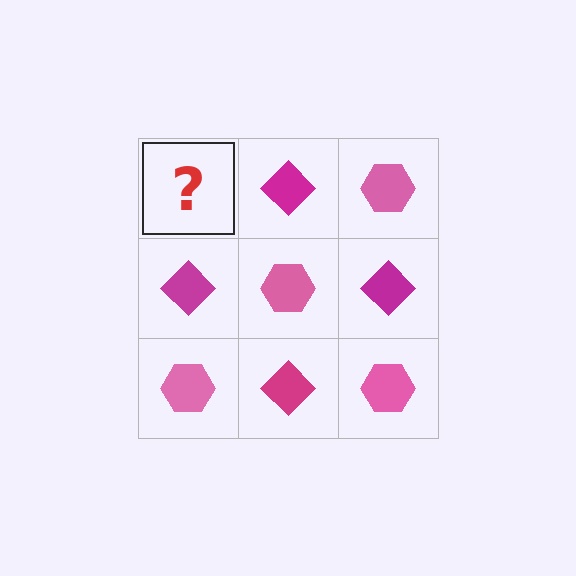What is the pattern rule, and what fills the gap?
The rule is that it alternates pink hexagon and magenta diamond in a checkerboard pattern. The gap should be filled with a pink hexagon.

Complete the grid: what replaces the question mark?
The question mark should be replaced with a pink hexagon.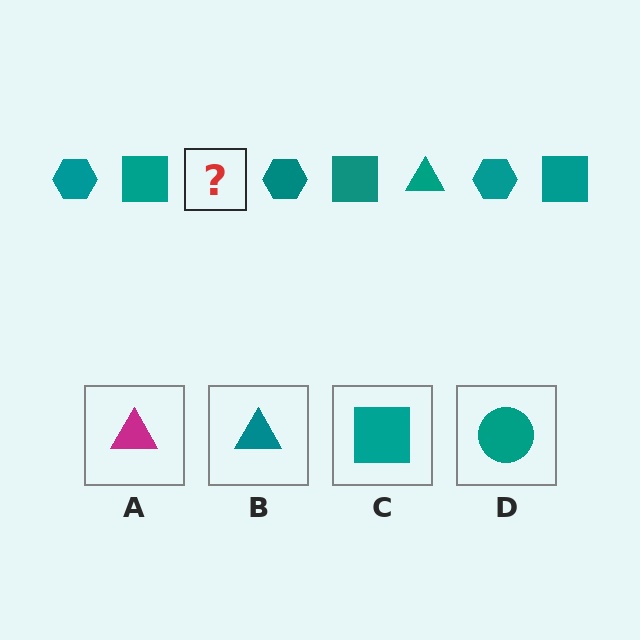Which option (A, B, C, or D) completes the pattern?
B.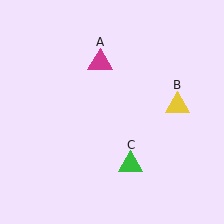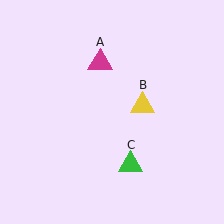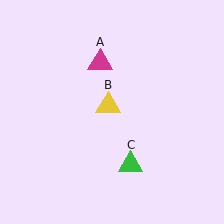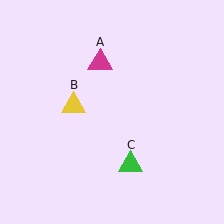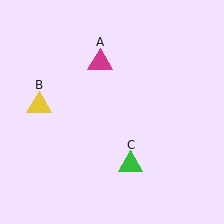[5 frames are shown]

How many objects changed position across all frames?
1 object changed position: yellow triangle (object B).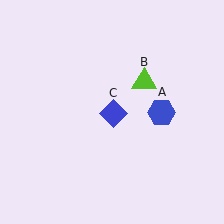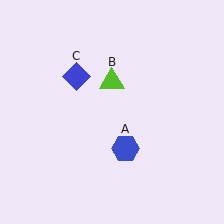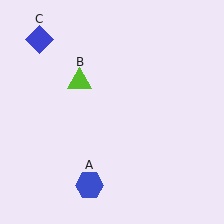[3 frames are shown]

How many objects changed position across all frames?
3 objects changed position: blue hexagon (object A), lime triangle (object B), blue diamond (object C).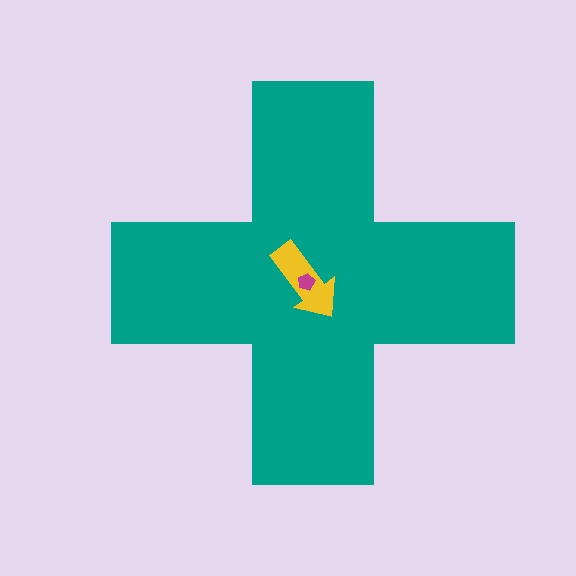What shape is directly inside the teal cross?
The yellow arrow.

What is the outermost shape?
The teal cross.